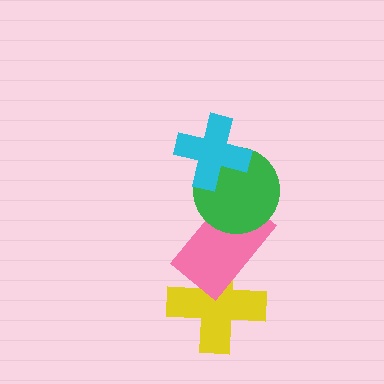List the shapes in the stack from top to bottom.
From top to bottom: the cyan cross, the green circle, the pink rectangle, the yellow cross.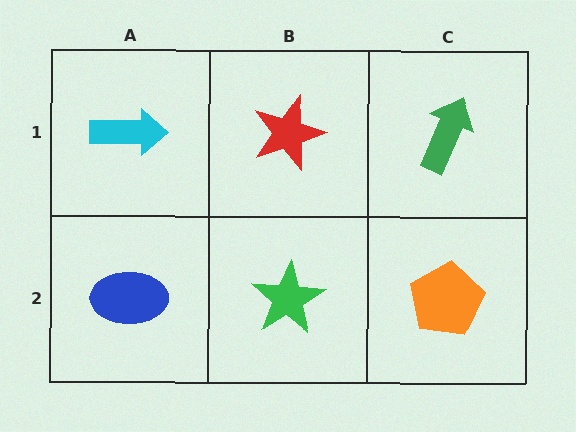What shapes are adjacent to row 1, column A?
A blue ellipse (row 2, column A), a red star (row 1, column B).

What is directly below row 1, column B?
A green star.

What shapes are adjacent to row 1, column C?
An orange pentagon (row 2, column C), a red star (row 1, column B).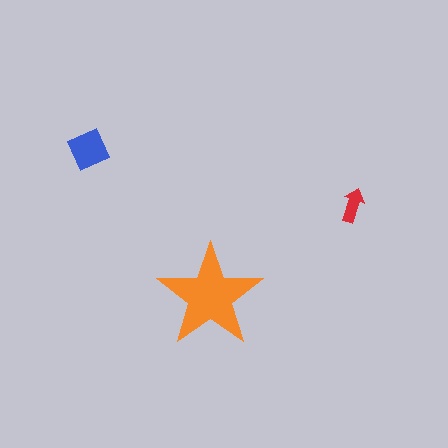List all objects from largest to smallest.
The orange star, the blue diamond, the red arrow.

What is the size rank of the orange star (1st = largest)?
1st.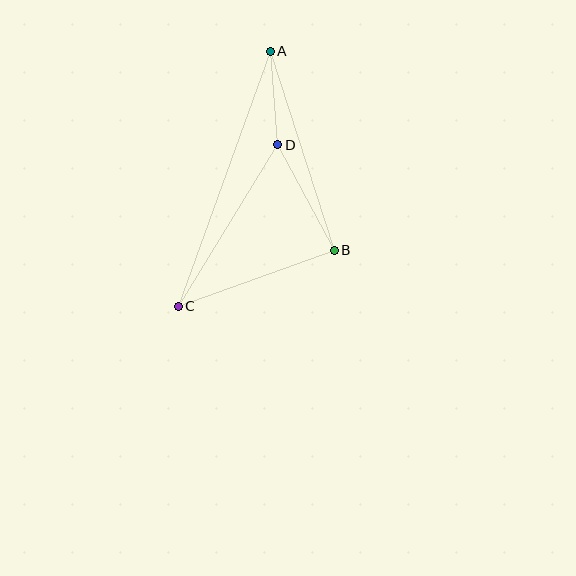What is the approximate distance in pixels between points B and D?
The distance between B and D is approximately 120 pixels.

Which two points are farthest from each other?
Points A and C are farthest from each other.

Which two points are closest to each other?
Points A and D are closest to each other.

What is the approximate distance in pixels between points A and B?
The distance between A and B is approximately 209 pixels.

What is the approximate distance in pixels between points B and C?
The distance between B and C is approximately 166 pixels.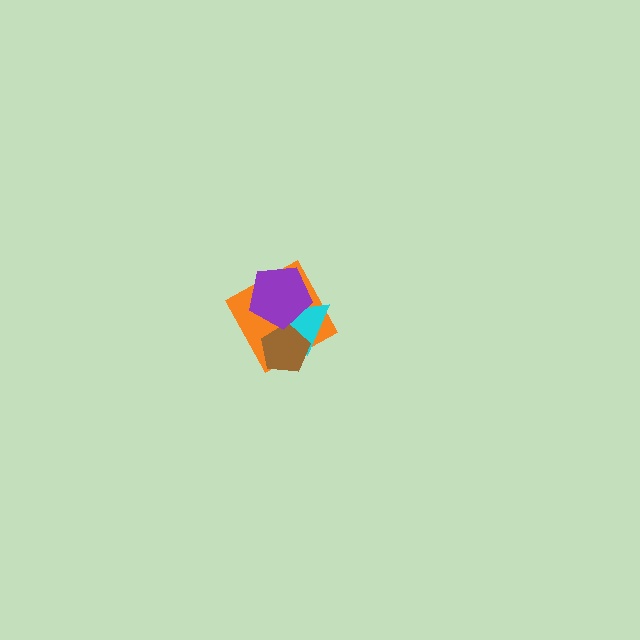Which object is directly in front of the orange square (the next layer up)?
The cyan triangle is directly in front of the orange square.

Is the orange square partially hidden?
Yes, it is partially covered by another shape.